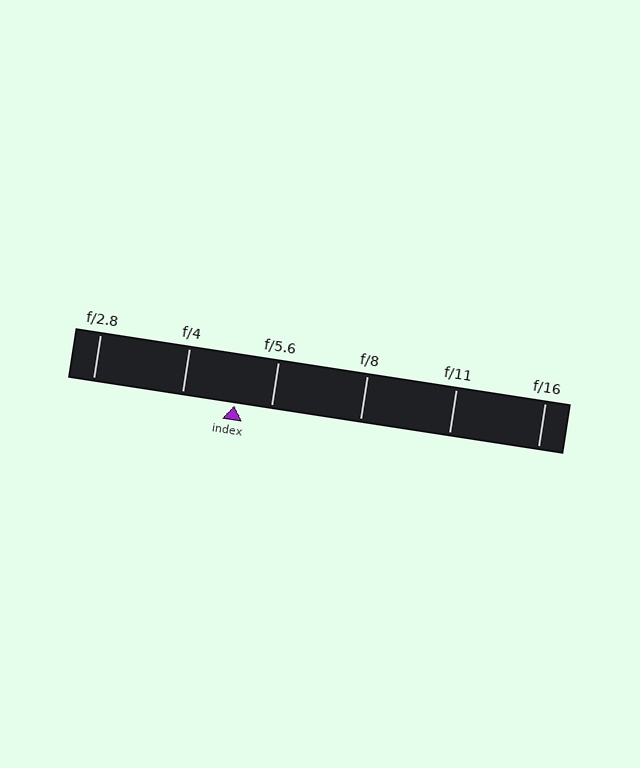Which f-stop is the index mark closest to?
The index mark is closest to f/5.6.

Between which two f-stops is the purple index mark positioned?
The index mark is between f/4 and f/5.6.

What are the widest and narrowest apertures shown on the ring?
The widest aperture shown is f/2.8 and the narrowest is f/16.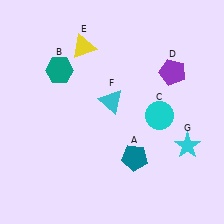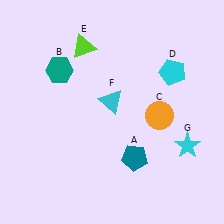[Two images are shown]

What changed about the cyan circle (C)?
In Image 1, C is cyan. In Image 2, it changed to orange.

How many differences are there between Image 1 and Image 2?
There are 3 differences between the two images.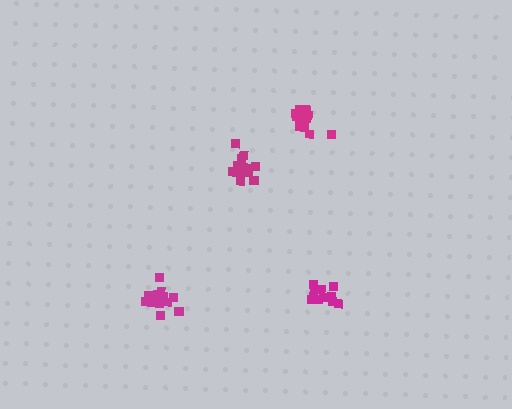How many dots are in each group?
Group 1: 14 dots, Group 2: 10 dots, Group 3: 14 dots, Group 4: 14 dots (52 total).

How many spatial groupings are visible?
There are 4 spatial groupings.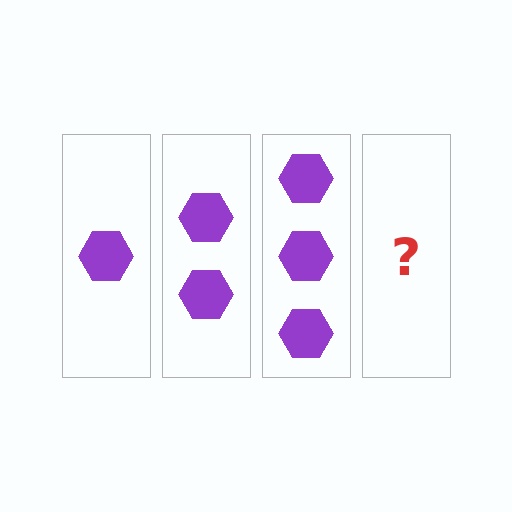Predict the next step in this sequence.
The next step is 4 hexagons.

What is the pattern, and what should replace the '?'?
The pattern is that each step adds one more hexagon. The '?' should be 4 hexagons.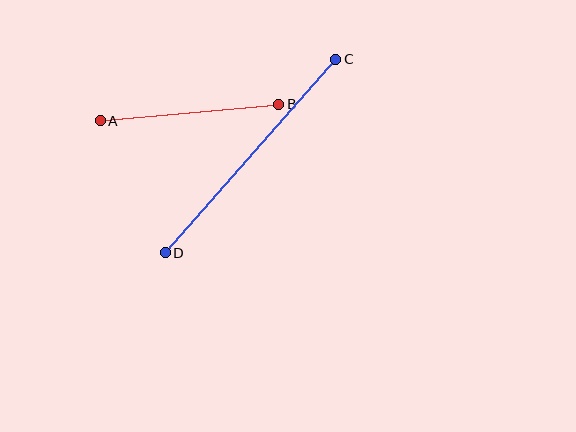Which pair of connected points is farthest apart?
Points C and D are farthest apart.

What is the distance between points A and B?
The distance is approximately 179 pixels.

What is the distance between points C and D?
The distance is approximately 258 pixels.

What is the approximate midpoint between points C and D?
The midpoint is at approximately (251, 156) pixels.